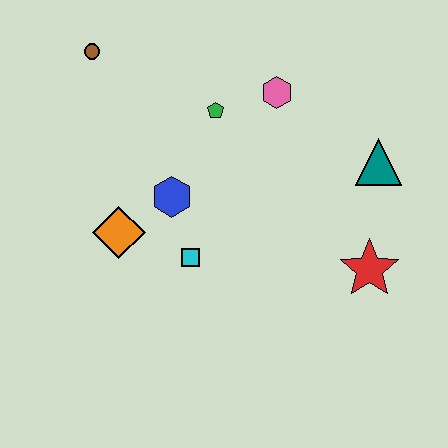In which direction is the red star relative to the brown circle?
The red star is to the right of the brown circle.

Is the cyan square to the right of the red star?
No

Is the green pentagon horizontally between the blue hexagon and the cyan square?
No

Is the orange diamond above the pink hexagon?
No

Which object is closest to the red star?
The teal triangle is closest to the red star.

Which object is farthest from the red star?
The brown circle is farthest from the red star.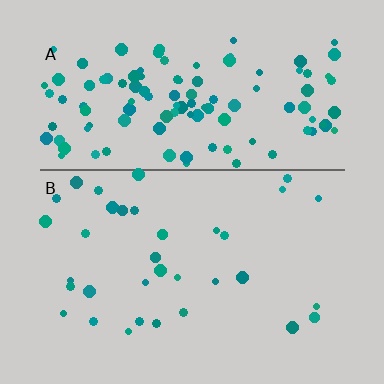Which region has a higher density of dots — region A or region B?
A (the top).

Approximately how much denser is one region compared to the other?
Approximately 3.4× — region A over region B.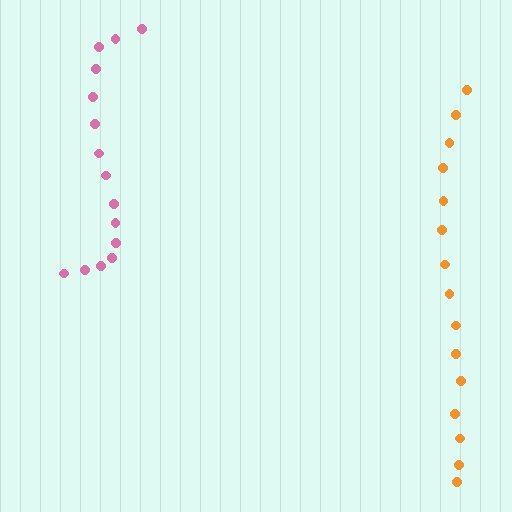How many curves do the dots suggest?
There are 2 distinct paths.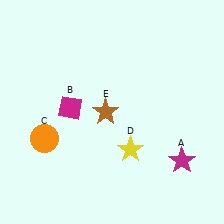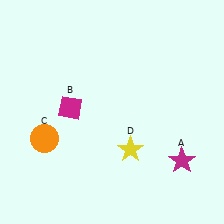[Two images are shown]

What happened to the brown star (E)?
The brown star (E) was removed in Image 2. It was in the top-left area of Image 1.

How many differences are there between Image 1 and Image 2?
There is 1 difference between the two images.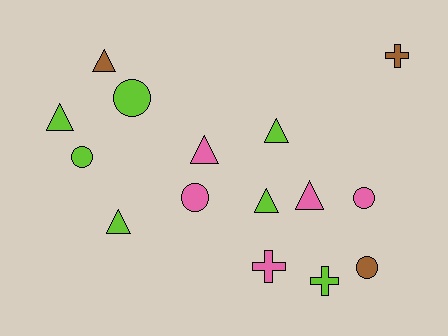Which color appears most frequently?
Lime, with 7 objects.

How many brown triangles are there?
There is 1 brown triangle.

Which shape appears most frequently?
Triangle, with 7 objects.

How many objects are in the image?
There are 15 objects.